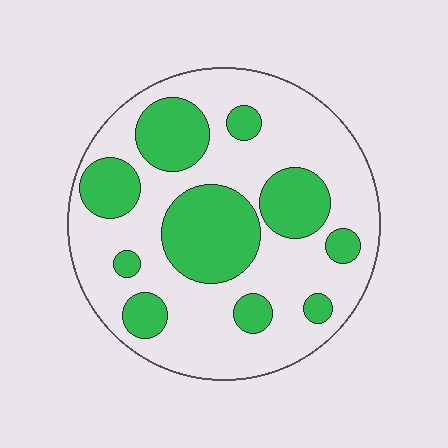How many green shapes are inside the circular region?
10.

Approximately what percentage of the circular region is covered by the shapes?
Approximately 35%.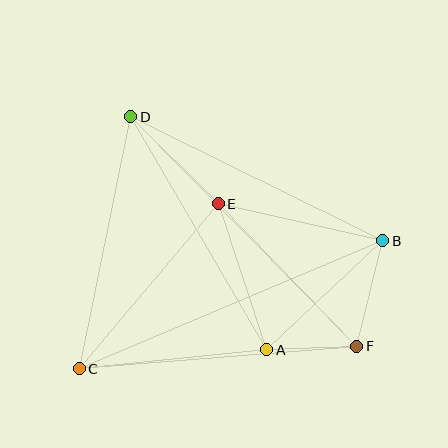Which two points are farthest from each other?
Points B and C are farthest from each other.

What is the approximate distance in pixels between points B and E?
The distance between B and E is approximately 169 pixels.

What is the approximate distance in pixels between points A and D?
The distance between A and D is approximately 270 pixels.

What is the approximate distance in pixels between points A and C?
The distance between A and C is approximately 188 pixels.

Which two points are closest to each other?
Points A and F are closest to each other.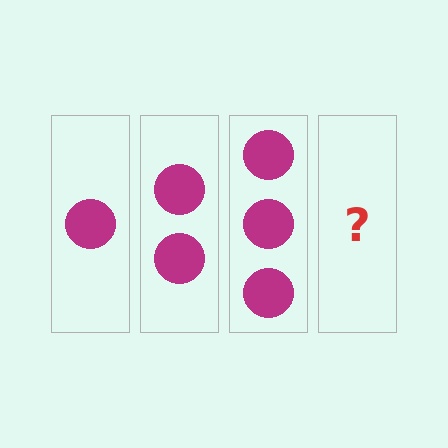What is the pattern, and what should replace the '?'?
The pattern is that each step adds one more circle. The '?' should be 4 circles.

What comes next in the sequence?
The next element should be 4 circles.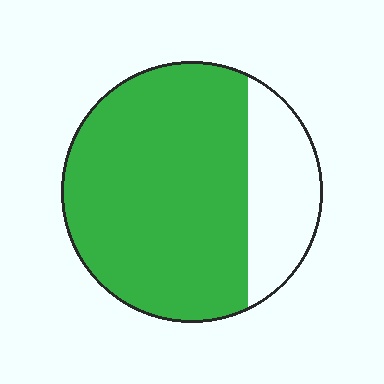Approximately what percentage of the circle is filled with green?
Approximately 75%.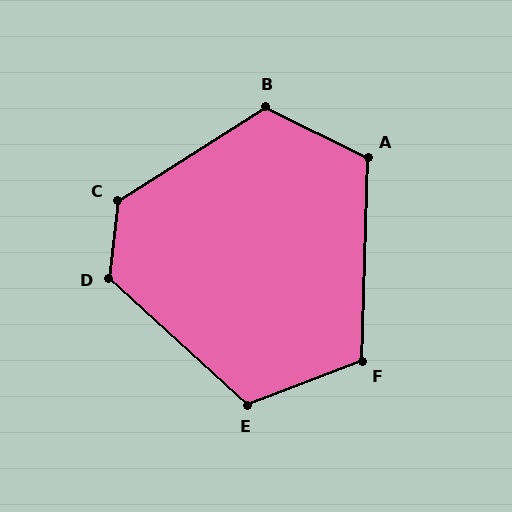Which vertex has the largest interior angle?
C, at approximately 129 degrees.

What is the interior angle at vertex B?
Approximately 122 degrees (obtuse).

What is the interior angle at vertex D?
Approximately 126 degrees (obtuse).